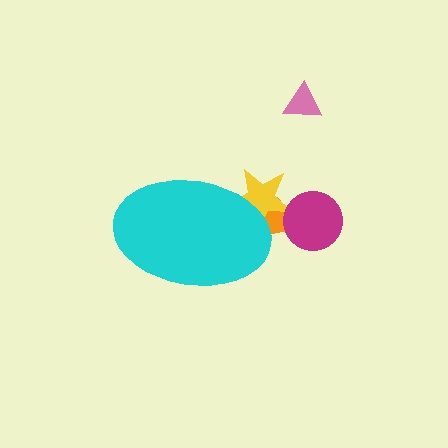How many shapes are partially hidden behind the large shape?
2 shapes are partially hidden.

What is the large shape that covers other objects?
A cyan ellipse.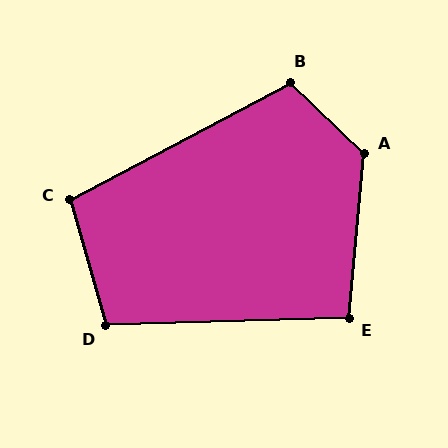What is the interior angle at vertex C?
Approximately 102 degrees (obtuse).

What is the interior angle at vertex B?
Approximately 108 degrees (obtuse).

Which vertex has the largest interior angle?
A, at approximately 129 degrees.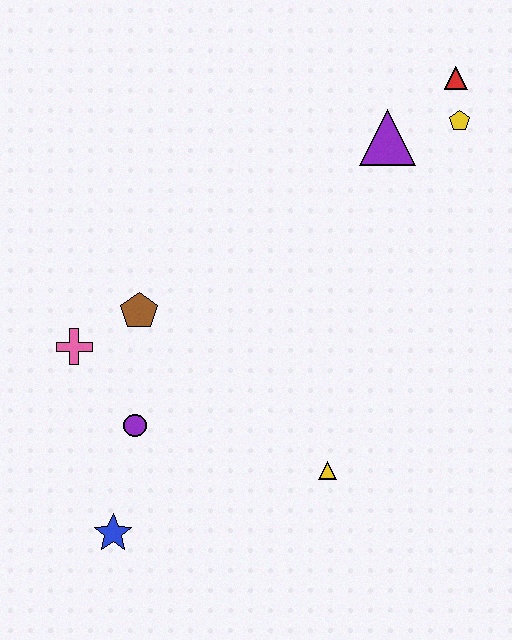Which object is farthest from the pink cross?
The red triangle is farthest from the pink cross.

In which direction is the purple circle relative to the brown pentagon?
The purple circle is below the brown pentagon.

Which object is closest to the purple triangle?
The yellow pentagon is closest to the purple triangle.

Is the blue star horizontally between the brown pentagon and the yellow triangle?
No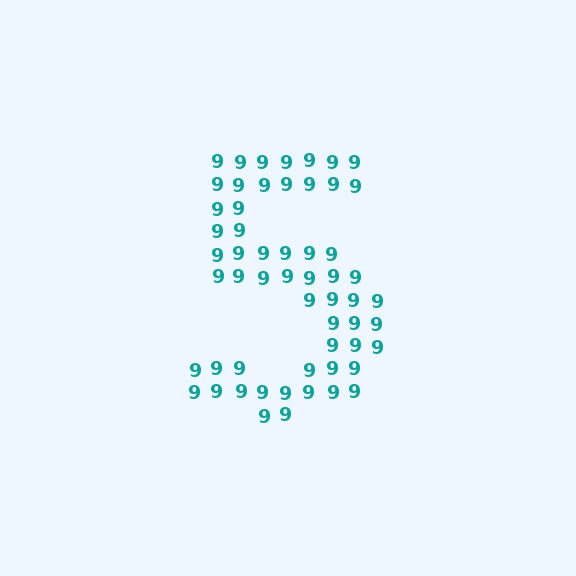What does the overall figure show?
The overall figure shows the digit 5.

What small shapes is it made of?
It is made of small digit 9's.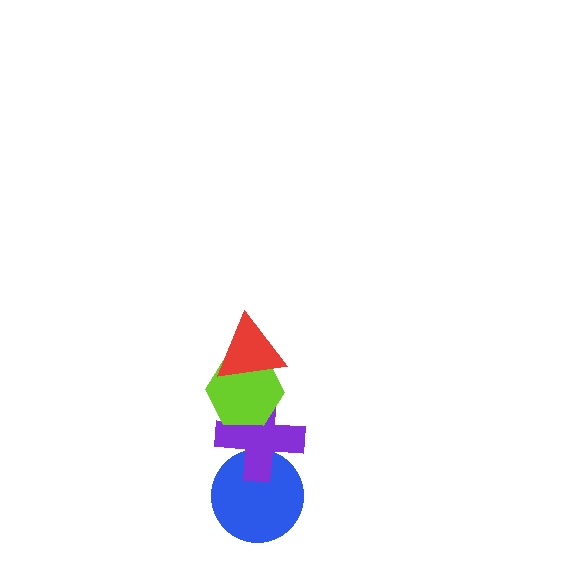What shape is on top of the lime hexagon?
The red triangle is on top of the lime hexagon.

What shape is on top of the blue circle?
The purple cross is on top of the blue circle.